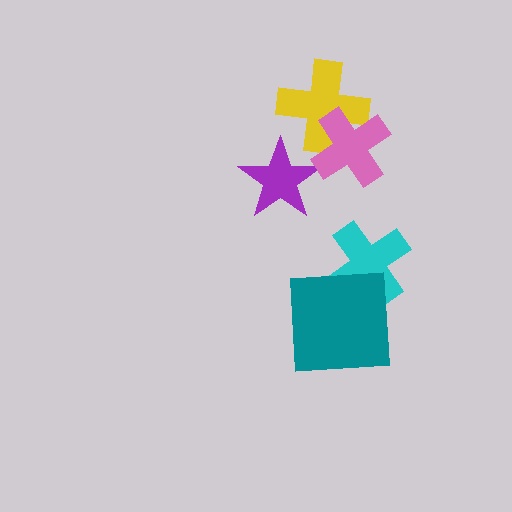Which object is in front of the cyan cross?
The teal square is in front of the cyan cross.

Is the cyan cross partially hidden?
Yes, it is partially covered by another shape.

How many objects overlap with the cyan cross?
1 object overlaps with the cyan cross.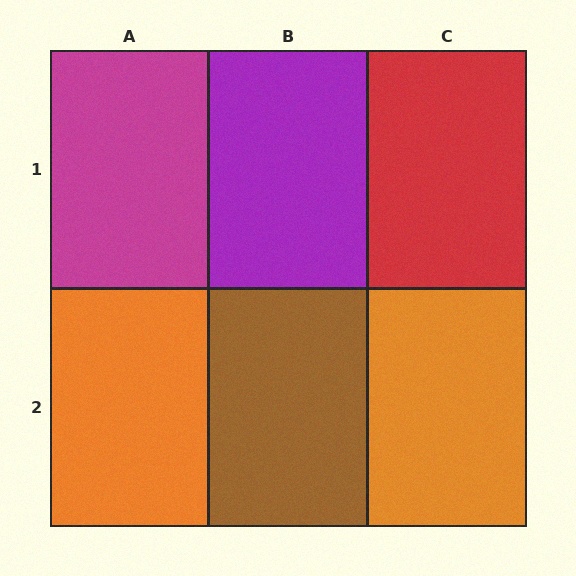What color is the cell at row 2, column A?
Orange.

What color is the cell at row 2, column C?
Orange.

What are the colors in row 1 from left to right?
Magenta, purple, red.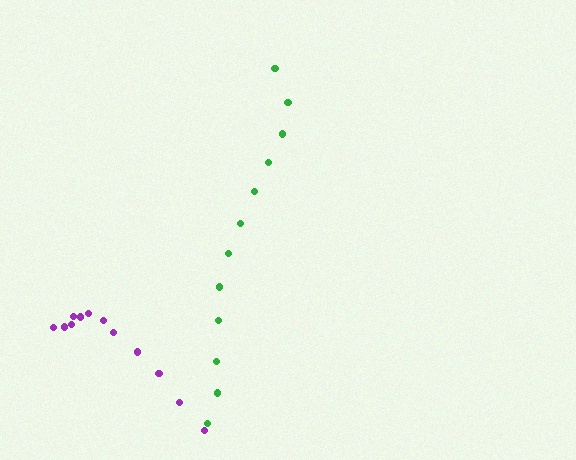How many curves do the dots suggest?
There are 2 distinct paths.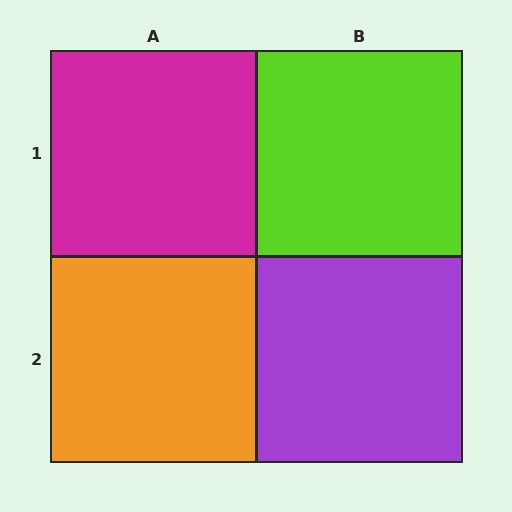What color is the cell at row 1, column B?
Lime.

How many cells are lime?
1 cell is lime.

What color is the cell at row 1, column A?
Magenta.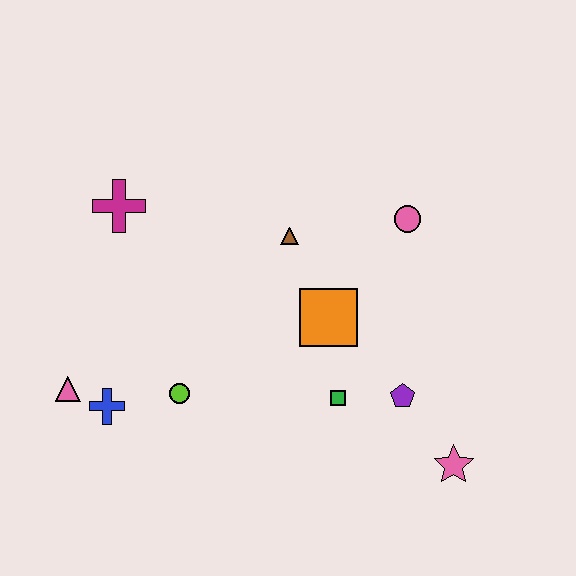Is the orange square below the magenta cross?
Yes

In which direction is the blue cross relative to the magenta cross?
The blue cross is below the magenta cross.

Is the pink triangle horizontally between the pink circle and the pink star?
No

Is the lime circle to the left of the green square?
Yes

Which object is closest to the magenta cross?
The brown triangle is closest to the magenta cross.